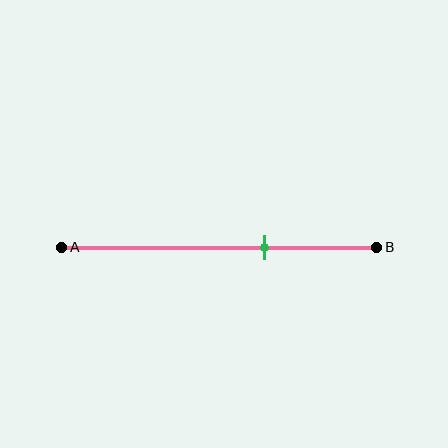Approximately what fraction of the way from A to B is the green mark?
The green mark is approximately 65% of the way from A to B.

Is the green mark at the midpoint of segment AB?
No, the mark is at about 65% from A, not at the 50% midpoint.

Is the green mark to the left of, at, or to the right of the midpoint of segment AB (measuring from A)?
The green mark is to the right of the midpoint of segment AB.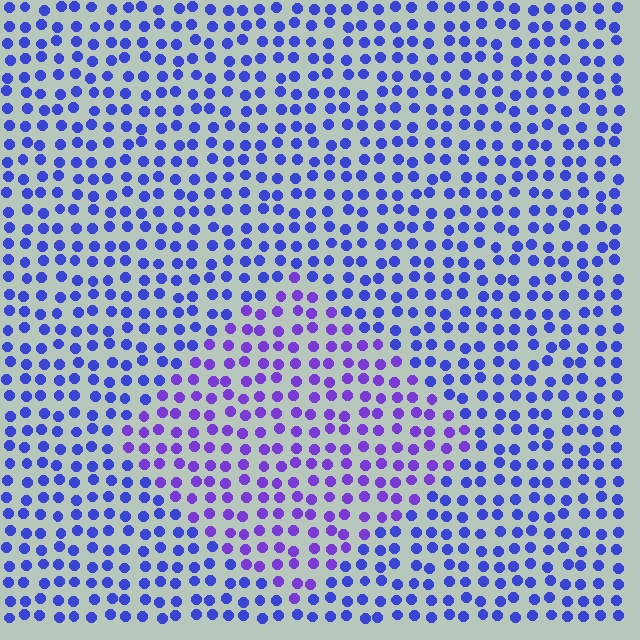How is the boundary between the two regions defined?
The boundary is defined purely by a slight shift in hue (about 30 degrees). Spacing, size, and orientation are identical on both sides.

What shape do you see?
I see a diamond.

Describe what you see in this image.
The image is filled with small blue elements in a uniform arrangement. A diamond-shaped region is visible where the elements are tinted to a slightly different hue, forming a subtle color boundary.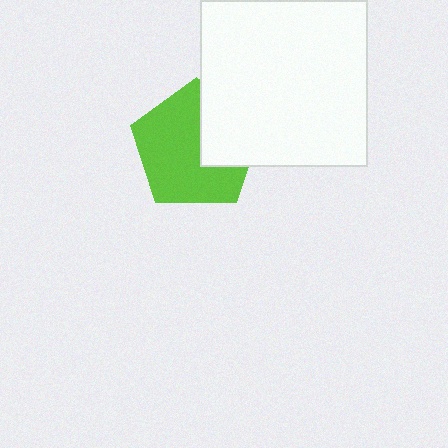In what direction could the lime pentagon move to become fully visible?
The lime pentagon could move left. That would shift it out from behind the white square entirely.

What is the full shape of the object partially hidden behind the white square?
The partially hidden object is a lime pentagon.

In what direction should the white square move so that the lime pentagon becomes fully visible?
The white square should move right. That is the shortest direction to clear the overlap and leave the lime pentagon fully visible.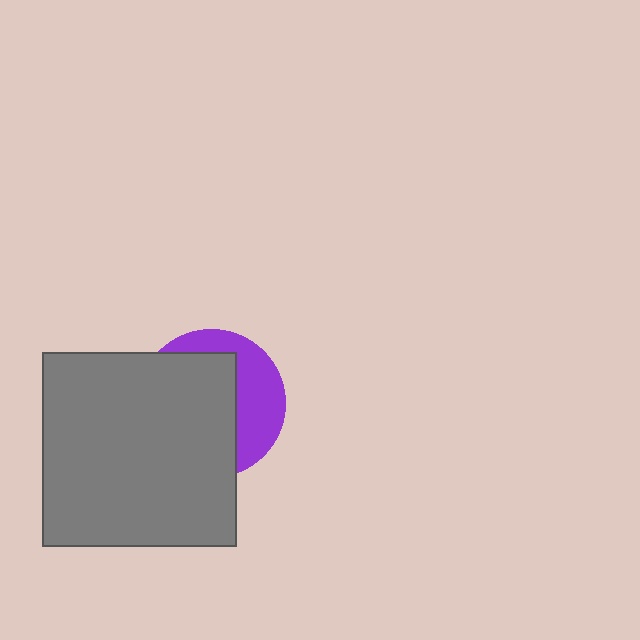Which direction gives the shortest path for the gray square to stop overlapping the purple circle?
Moving left gives the shortest separation.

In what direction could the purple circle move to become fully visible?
The purple circle could move right. That would shift it out from behind the gray square entirely.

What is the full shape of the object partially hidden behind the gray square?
The partially hidden object is a purple circle.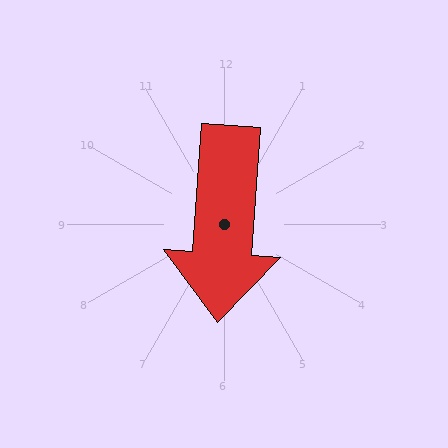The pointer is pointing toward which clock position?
Roughly 6 o'clock.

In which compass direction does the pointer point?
South.